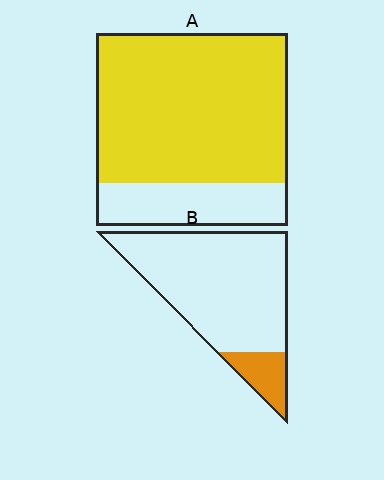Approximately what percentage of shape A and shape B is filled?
A is approximately 80% and B is approximately 15%.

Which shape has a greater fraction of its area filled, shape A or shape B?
Shape A.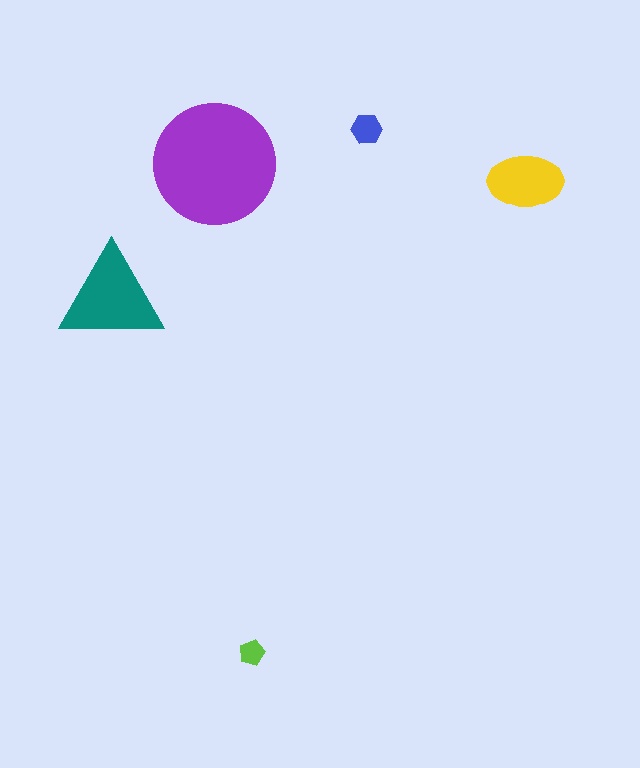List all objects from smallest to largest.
The lime pentagon, the blue hexagon, the yellow ellipse, the teal triangle, the purple circle.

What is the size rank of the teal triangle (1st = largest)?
2nd.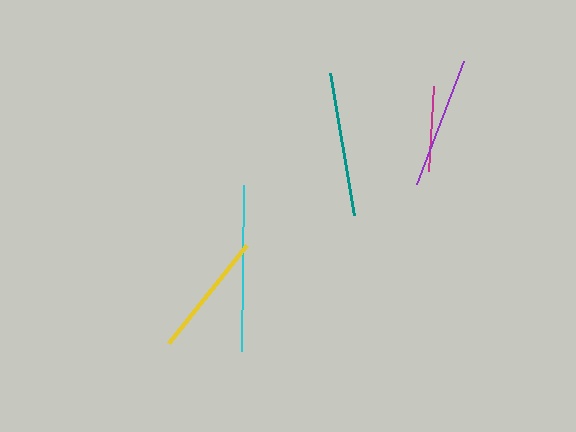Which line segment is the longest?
The cyan line is the longest at approximately 166 pixels.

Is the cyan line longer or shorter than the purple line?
The cyan line is longer than the purple line.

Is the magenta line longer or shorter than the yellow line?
The yellow line is longer than the magenta line.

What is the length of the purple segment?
The purple segment is approximately 132 pixels long.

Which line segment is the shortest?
The magenta line is the shortest at approximately 85 pixels.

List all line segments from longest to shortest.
From longest to shortest: cyan, teal, purple, yellow, magenta.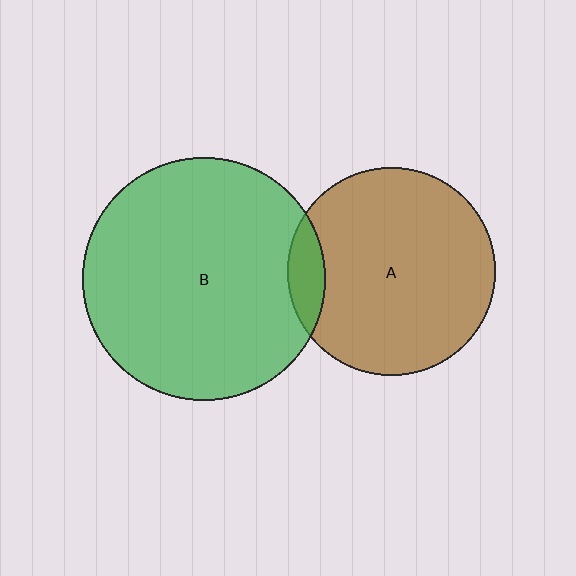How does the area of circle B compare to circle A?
Approximately 1.4 times.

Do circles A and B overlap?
Yes.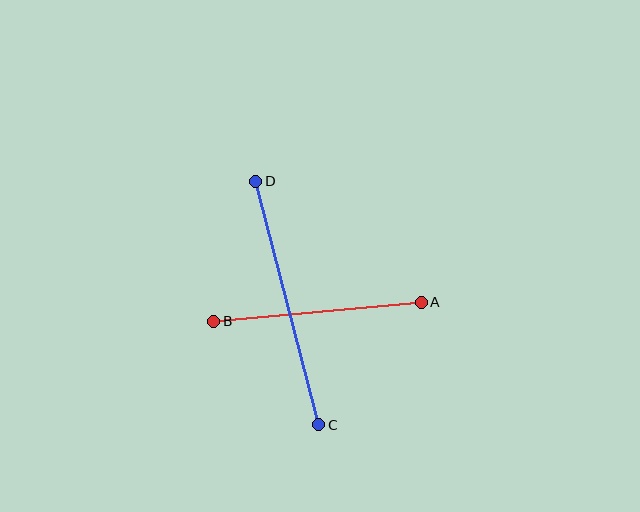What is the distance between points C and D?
The distance is approximately 252 pixels.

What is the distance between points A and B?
The distance is approximately 209 pixels.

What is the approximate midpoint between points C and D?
The midpoint is at approximately (287, 303) pixels.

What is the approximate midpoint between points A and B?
The midpoint is at approximately (318, 312) pixels.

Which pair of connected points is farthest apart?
Points C and D are farthest apart.